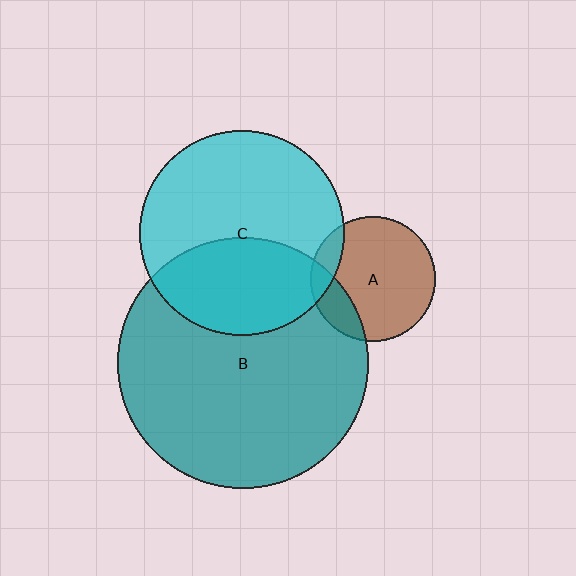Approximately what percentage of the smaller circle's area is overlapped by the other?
Approximately 40%.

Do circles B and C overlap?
Yes.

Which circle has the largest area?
Circle B (teal).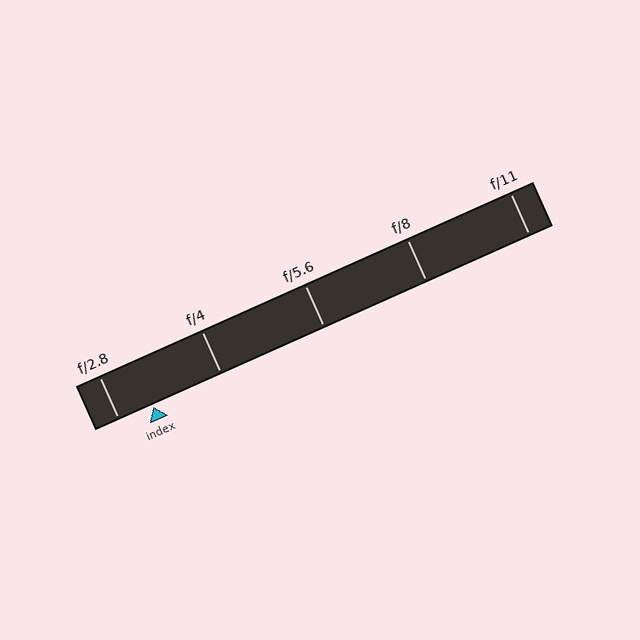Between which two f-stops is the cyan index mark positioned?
The index mark is between f/2.8 and f/4.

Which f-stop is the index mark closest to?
The index mark is closest to f/2.8.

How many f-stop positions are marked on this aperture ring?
There are 5 f-stop positions marked.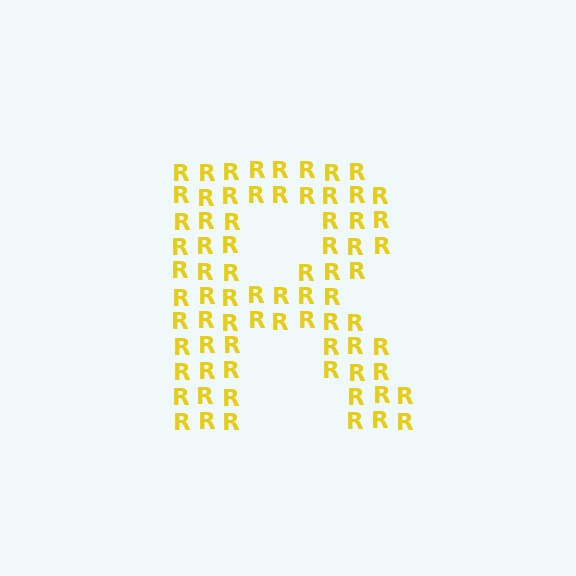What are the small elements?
The small elements are letter R's.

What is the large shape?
The large shape is the letter R.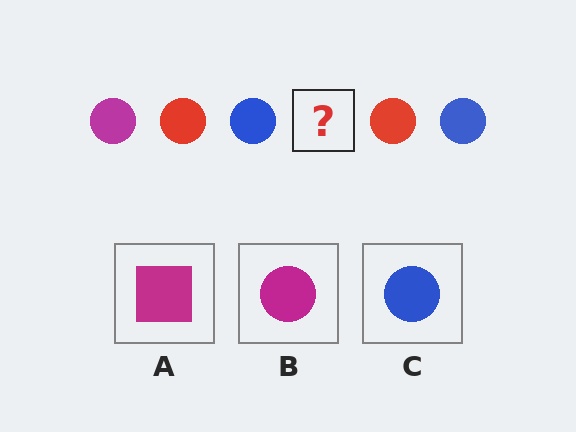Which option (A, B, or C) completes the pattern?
B.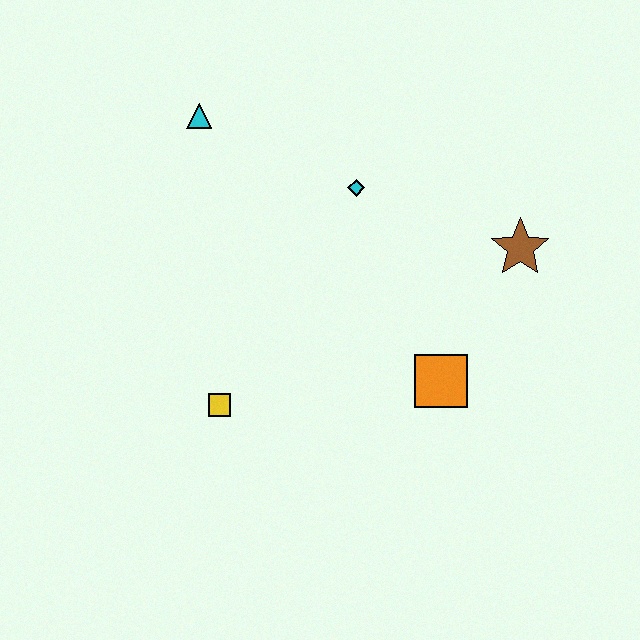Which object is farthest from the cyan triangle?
The orange square is farthest from the cyan triangle.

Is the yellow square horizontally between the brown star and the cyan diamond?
No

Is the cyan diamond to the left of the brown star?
Yes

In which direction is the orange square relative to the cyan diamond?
The orange square is below the cyan diamond.